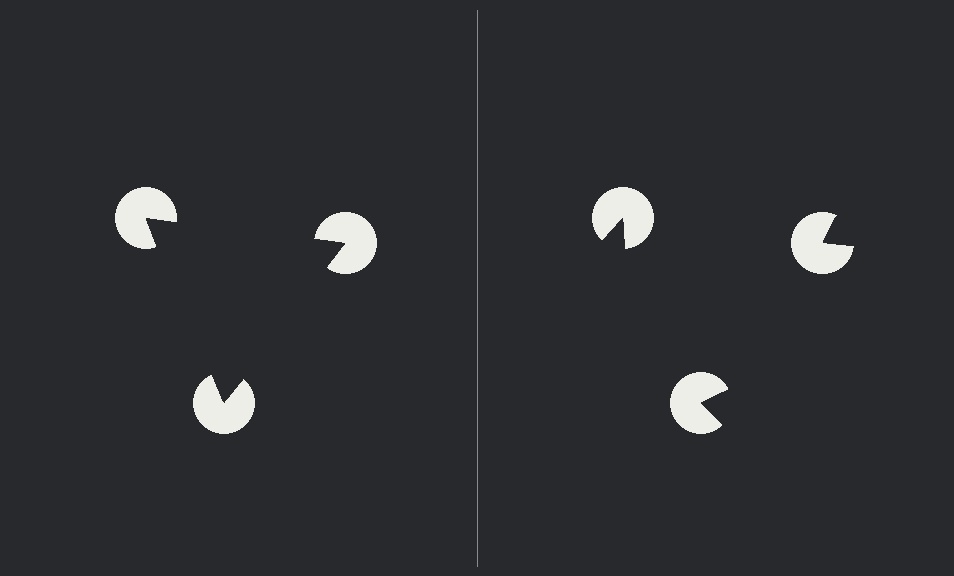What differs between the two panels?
The pac-man discs are positioned identically on both sides; only the wedge orientations differ. On the left they align to a triangle; on the right they are misaligned.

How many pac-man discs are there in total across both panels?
6 — 3 on each side.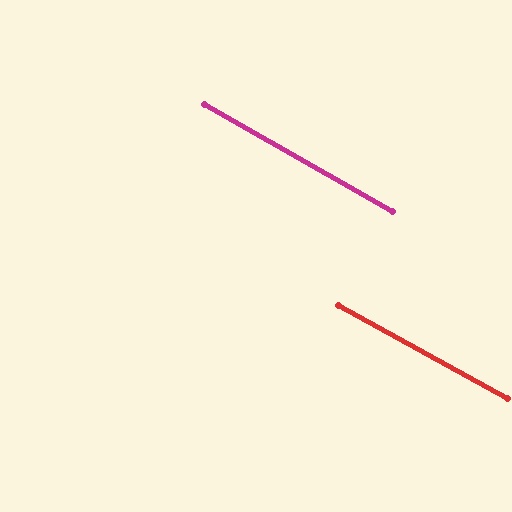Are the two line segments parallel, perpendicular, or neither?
Parallel — their directions differ by only 0.7°.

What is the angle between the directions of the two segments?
Approximately 1 degree.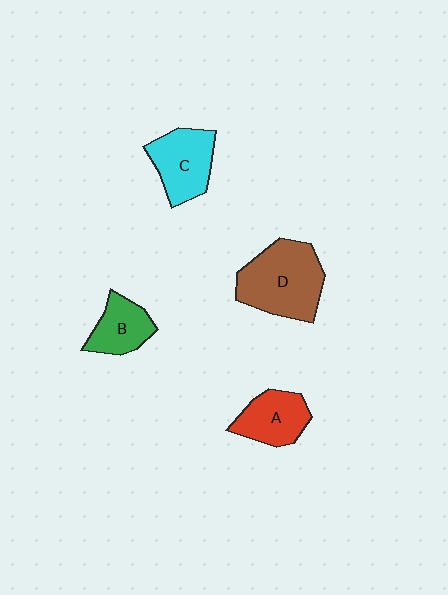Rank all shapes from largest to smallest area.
From largest to smallest: D (brown), C (cyan), A (red), B (green).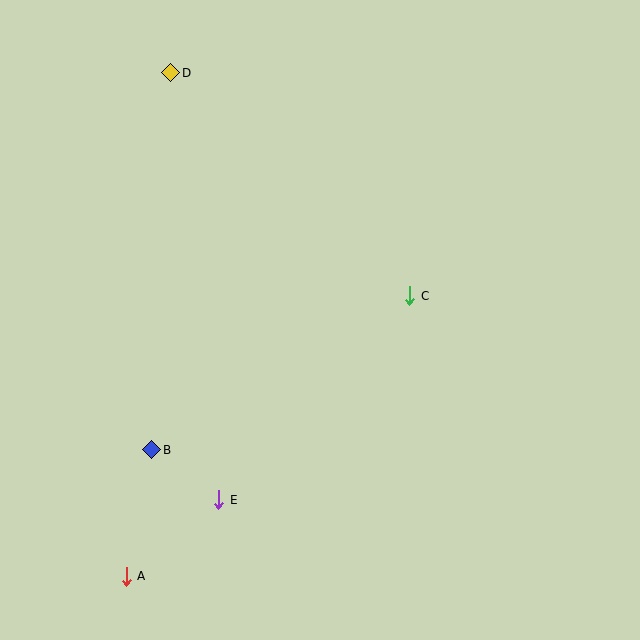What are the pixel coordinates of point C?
Point C is at (410, 296).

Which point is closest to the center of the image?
Point C at (410, 296) is closest to the center.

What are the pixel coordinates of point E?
Point E is at (219, 500).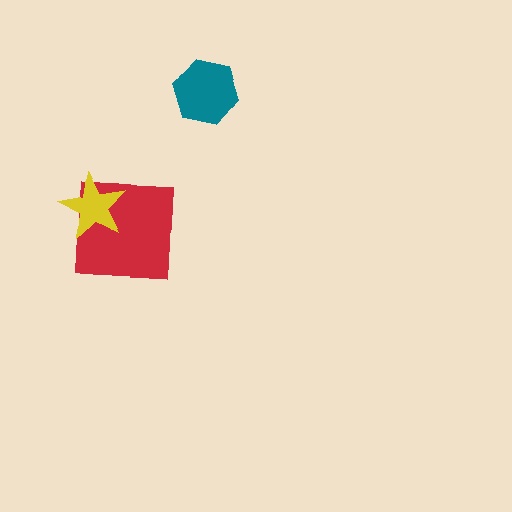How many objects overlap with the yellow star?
1 object overlaps with the yellow star.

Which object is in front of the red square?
The yellow star is in front of the red square.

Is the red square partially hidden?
Yes, it is partially covered by another shape.